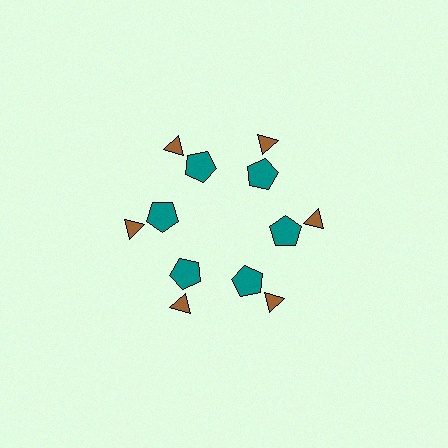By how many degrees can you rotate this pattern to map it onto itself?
The pattern maps onto itself every 60 degrees of rotation.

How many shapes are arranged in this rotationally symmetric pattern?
There are 12 shapes, arranged in 6 groups of 2.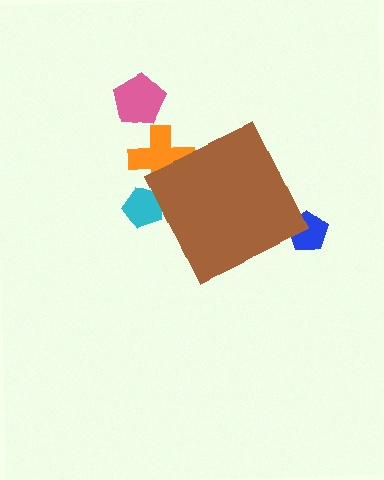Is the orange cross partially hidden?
Yes, the orange cross is partially hidden behind the brown diamond.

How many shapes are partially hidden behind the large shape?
3 shapes are partially hidden.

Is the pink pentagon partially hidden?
No, the pink pentagon is fully visible.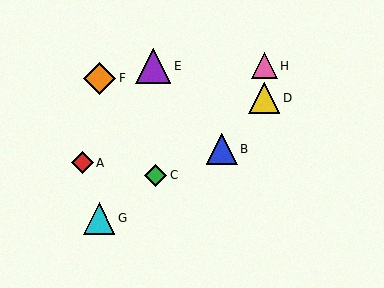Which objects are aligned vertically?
Objects D, H are aligned vertically.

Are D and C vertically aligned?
No, D is at x≈264 and C is at x≈156.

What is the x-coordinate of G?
Object G is at x≈99.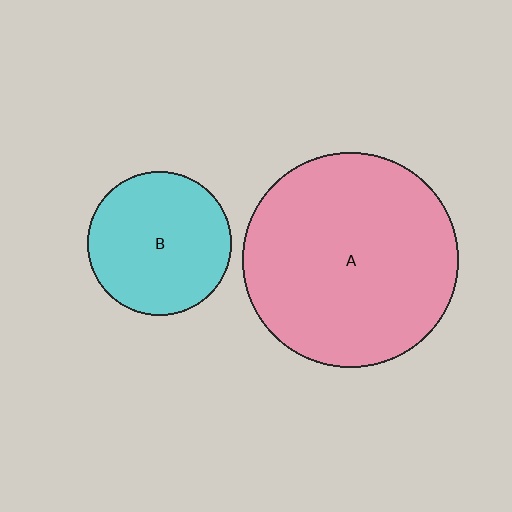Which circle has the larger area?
Circle A (pink).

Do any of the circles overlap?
No, none of the circles overlap.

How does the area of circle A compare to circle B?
Approximately 2.2 times.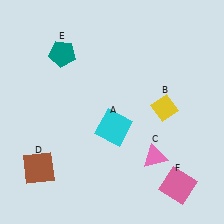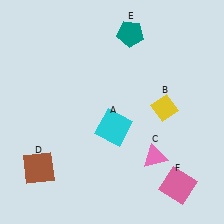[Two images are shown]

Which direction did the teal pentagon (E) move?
The teal pentagon (E) moved right.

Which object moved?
The teal pentagon (E) moved right.